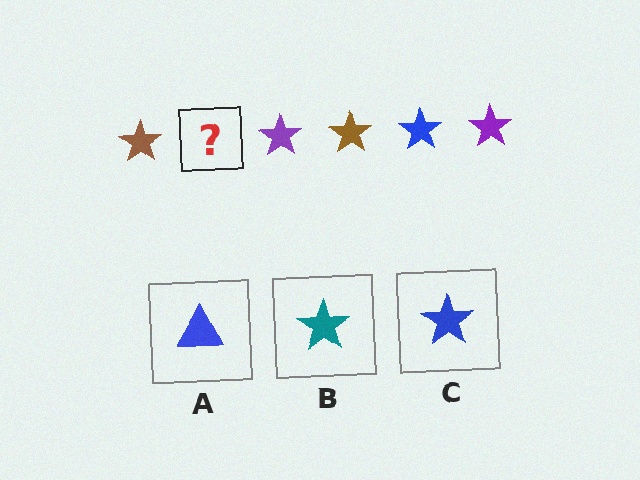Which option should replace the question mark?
Option C.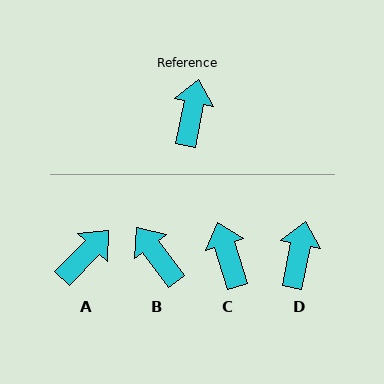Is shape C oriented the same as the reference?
No, it is off by about 29 degrees.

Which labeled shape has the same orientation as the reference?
D.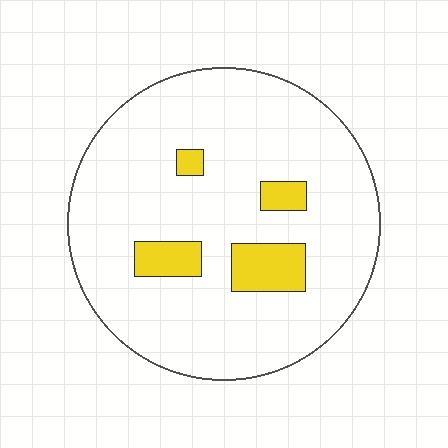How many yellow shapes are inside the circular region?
4.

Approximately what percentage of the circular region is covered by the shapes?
Approximately 10%.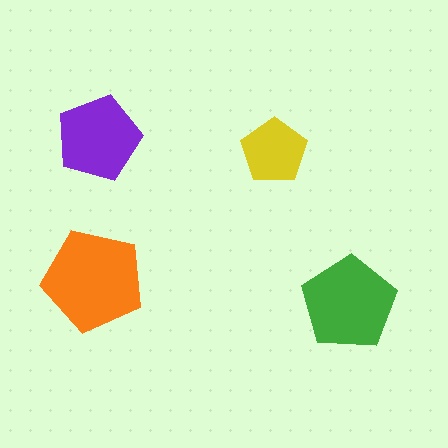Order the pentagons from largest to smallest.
the orange one, the green one, the purple one, the yellow one.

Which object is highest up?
The purple pentagon is topmost.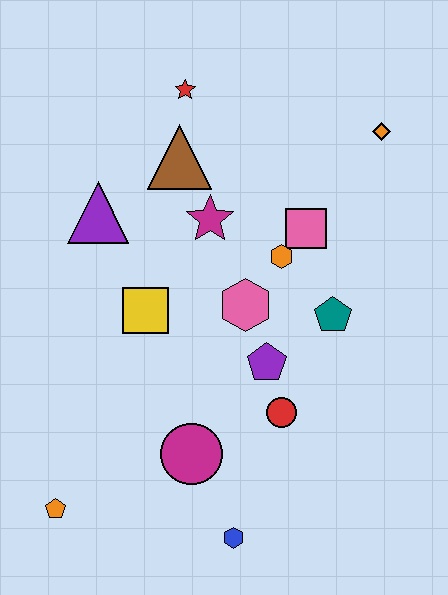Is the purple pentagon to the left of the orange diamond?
Yes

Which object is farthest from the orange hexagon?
The orange pentagon is farthest from the orange hexagon.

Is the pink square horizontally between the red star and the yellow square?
No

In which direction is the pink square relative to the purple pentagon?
The pink square is above the purple pentagon.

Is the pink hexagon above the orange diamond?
No